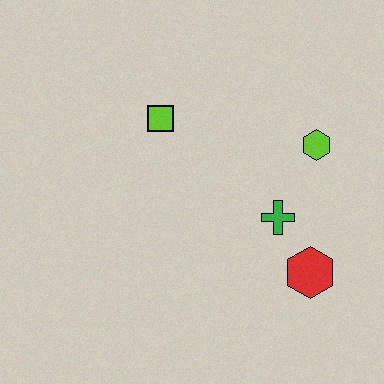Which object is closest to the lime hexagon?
The green cross is closest to the lime hexagon.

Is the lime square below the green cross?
No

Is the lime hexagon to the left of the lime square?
No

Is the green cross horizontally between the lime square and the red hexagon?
Yes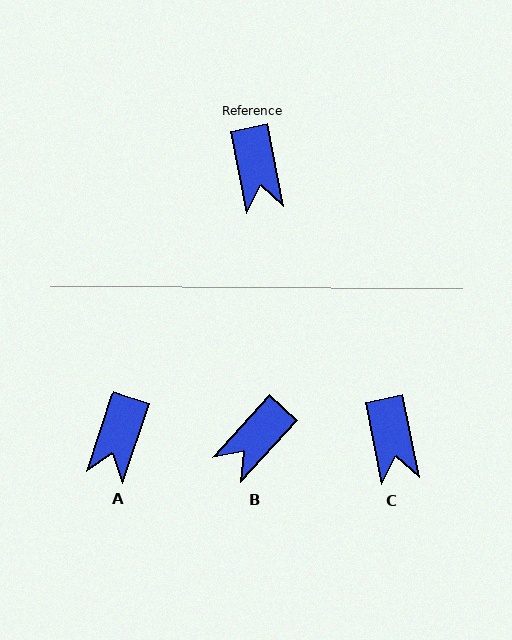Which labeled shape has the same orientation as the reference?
C.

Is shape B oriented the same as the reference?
No, it is off by about 54 degrees.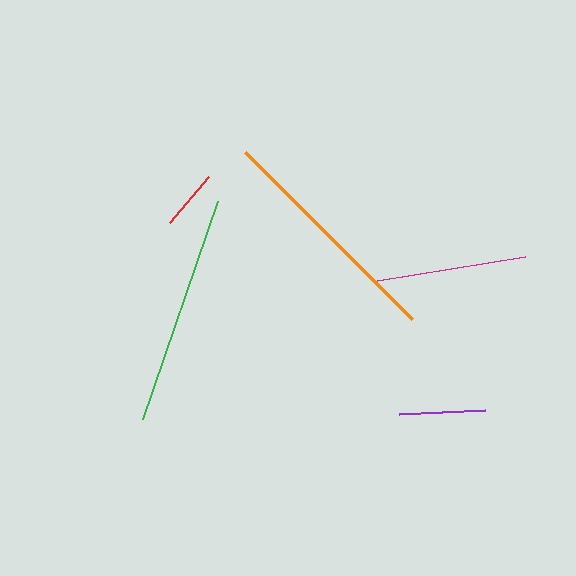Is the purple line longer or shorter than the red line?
The purple line is longer than the red line.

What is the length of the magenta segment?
The magenta segment is approximately 149 pixels long.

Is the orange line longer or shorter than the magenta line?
The orange line is longer than the magenta line.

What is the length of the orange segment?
The orange segment is approximately 236 pixels long.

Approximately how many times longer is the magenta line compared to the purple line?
The magenta line is approximately 1.7 times the length of the purple line.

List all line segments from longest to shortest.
From longest to shortest: orange, green, magenta, purple, red.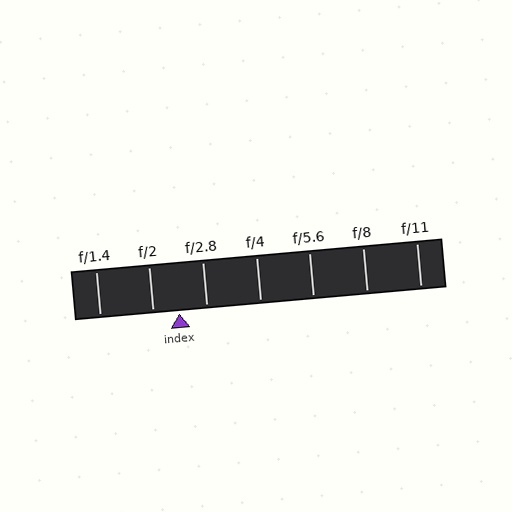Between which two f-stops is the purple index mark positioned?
The index mark is between f/2 and f/2.8.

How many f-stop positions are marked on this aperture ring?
There are 7 f-stop positions marked.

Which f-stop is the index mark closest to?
The index mark is closest to f/2.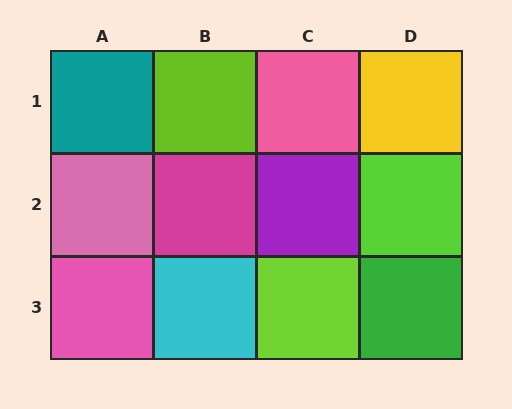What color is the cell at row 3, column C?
Lime.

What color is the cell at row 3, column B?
Cyan.